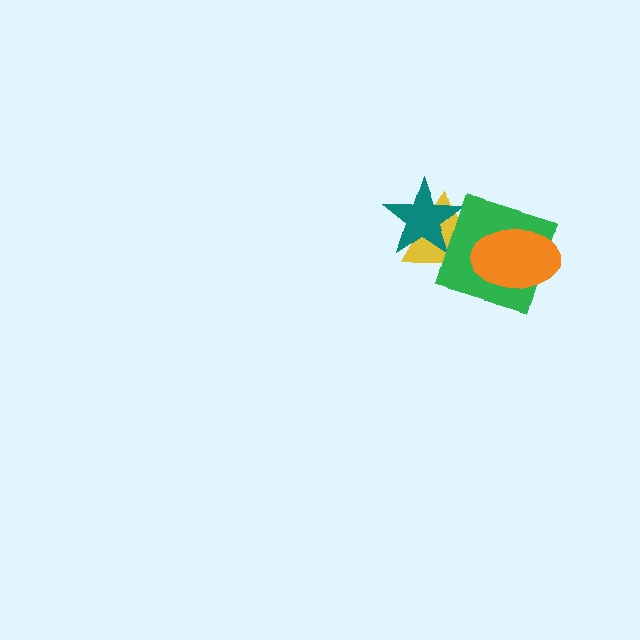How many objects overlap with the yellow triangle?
3 objects overlap with the yellow triangle.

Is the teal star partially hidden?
Yes, it is partially covered by another shape.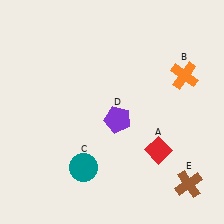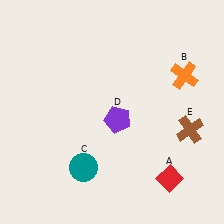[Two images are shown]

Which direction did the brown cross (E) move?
The brown cross (E) moved up.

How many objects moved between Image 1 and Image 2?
2 objects moved between the two images.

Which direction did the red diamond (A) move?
The red diamond (A) moved down.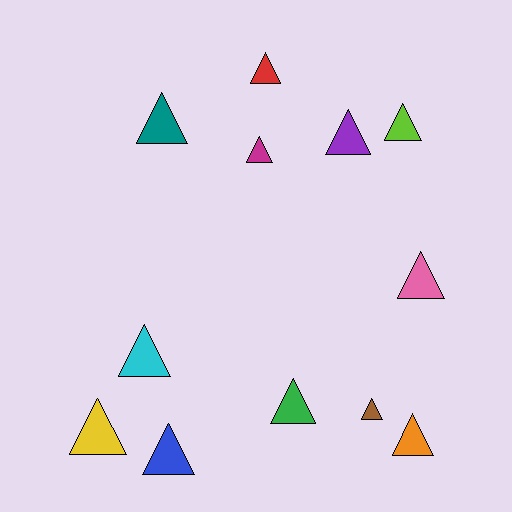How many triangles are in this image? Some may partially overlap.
There are 12 triangles.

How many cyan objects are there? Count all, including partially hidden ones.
There is 1 cyan object.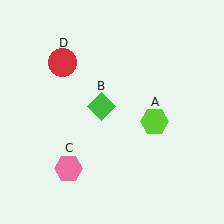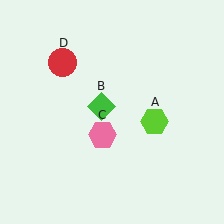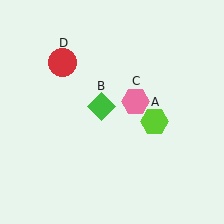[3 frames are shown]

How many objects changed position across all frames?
1 object changed position: pink hexagon (object C).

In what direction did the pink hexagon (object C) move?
The pink hexagon (object C) moved up and to the right.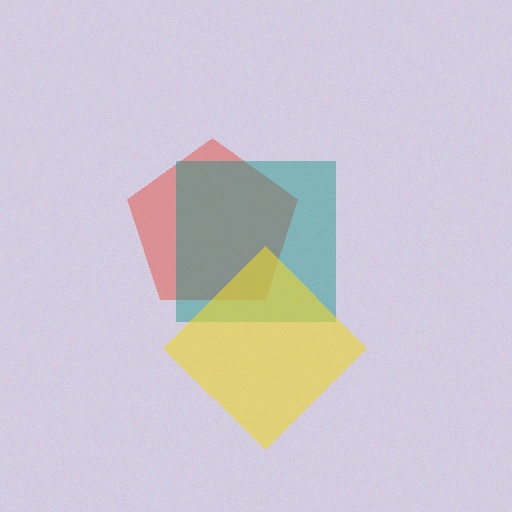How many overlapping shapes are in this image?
There are 3 overlapping shapes in the image.